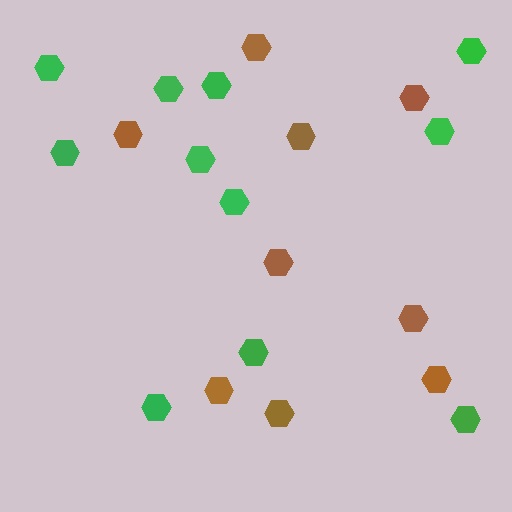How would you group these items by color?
There are 2 groups: one group of brown hexagons (9) and one group of green hexagons (11).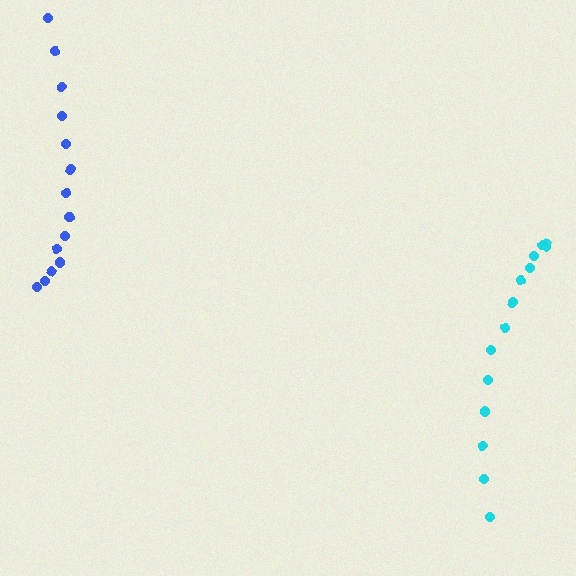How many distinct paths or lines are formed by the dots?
There are 2 distinct paths.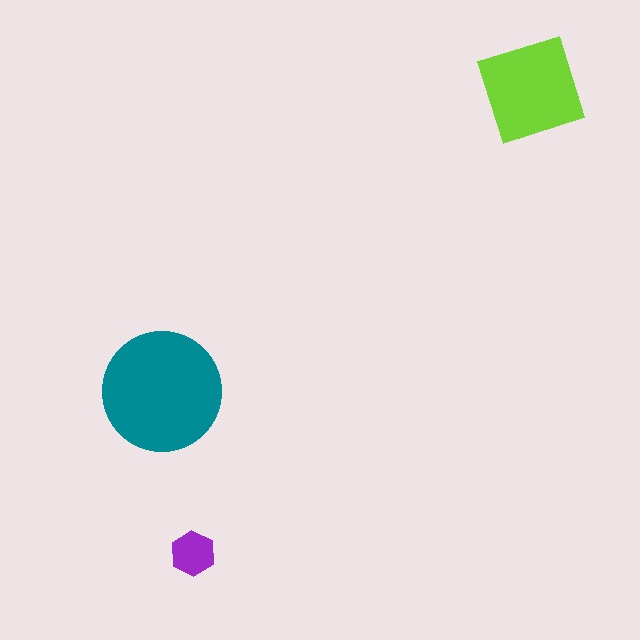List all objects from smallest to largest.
The purple hexagon, the lime diamond, the teal circle.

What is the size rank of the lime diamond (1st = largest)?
2nd.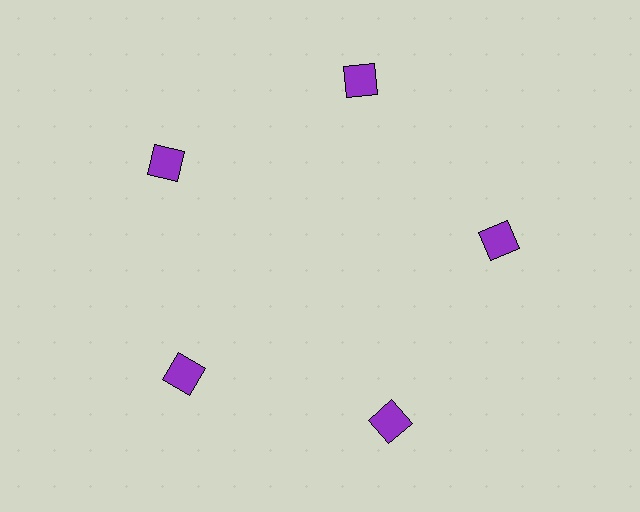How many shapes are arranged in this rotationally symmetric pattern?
There are 5 shapes, arranged in 5 groups of 1.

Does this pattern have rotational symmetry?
Yes, this pattern has 5-fold rotational symmetry. It looks the same after rotating 72 degrees around the center.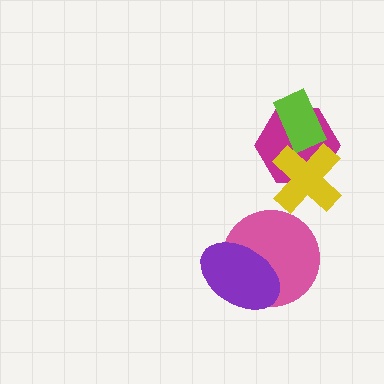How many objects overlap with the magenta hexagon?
2 objects overlap with the magenta hexagon.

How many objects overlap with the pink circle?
1 object overlaps with the pink circle.